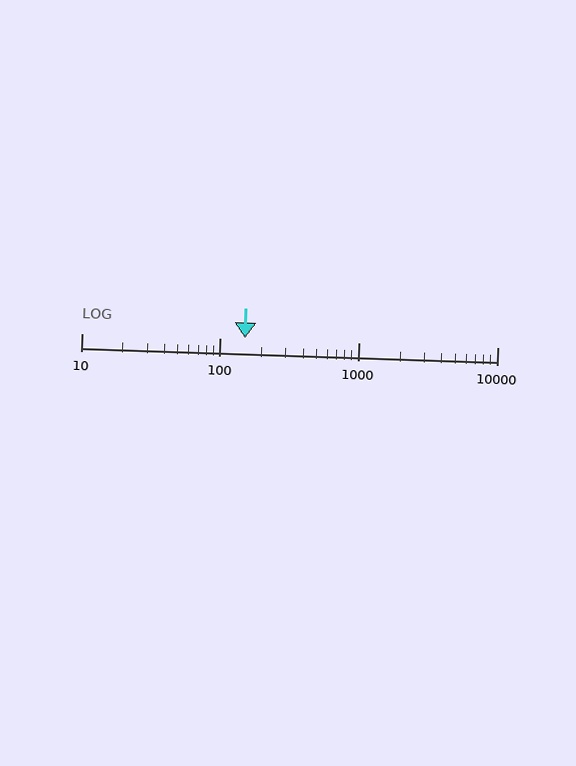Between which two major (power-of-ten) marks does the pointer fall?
The pointer is between 100 and 1000.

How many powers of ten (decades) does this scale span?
The scale spans 3 decades, from 10 to 10000.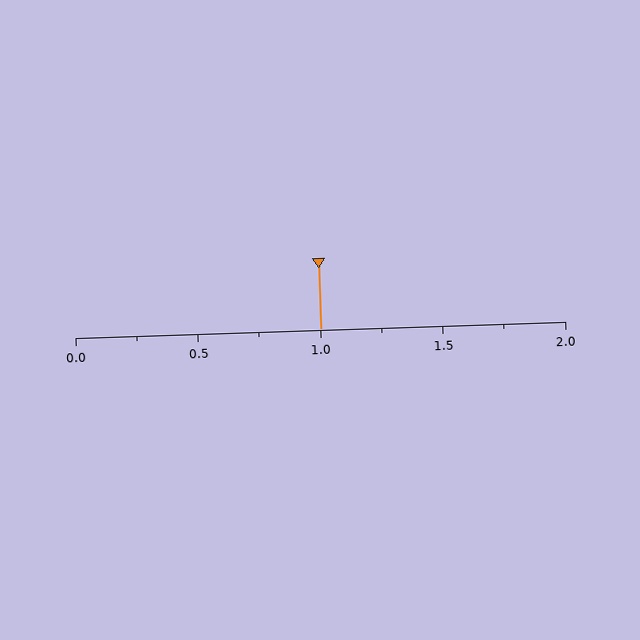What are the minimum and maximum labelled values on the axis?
The axis runs from 0.0 to 2.0.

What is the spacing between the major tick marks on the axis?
The major ticks are spaced 0.5 apart.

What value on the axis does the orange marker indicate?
The marker indicates approximately 1.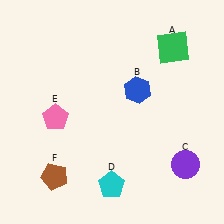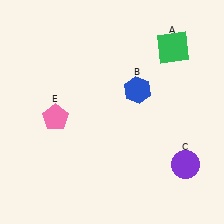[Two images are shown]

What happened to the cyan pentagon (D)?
The cyan pentagon (D) was removed in Image 2. It was in the bottom-left area of Image 1.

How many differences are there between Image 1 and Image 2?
There are 2 differences between the two images.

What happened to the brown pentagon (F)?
The brown pentagon (F) was removed in Image 2. It was in the bottom-left area of Image 1.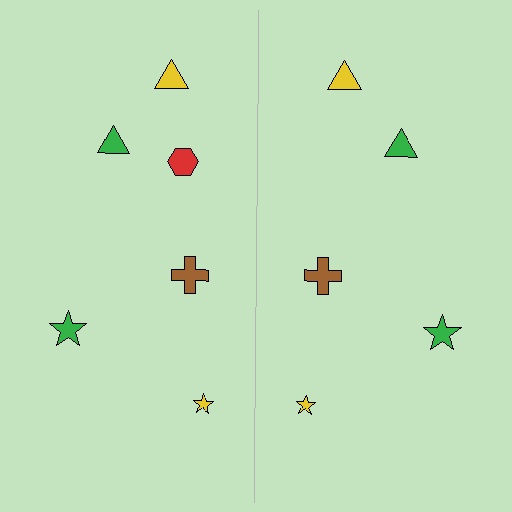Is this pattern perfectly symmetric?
No, the pattern is not perfectly symmetric. A red hexagon is missing from the right side.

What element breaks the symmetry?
A red hexagon is missing from the right side.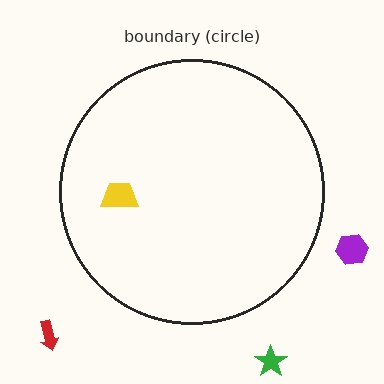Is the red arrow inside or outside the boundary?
Outside.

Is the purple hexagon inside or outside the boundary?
Outside.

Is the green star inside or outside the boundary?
Outside.